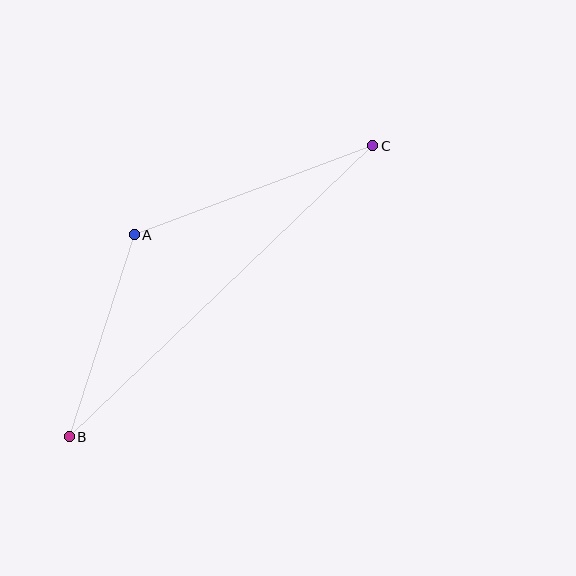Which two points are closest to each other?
Points A and B are closest to each other.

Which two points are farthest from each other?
Points B and C are farthest from each other.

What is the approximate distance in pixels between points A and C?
The distance between A and C is approximately 255 pixels.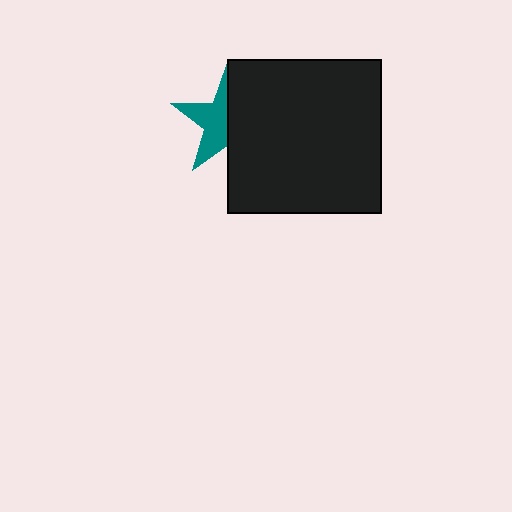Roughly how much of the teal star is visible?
About half of it is visible (roughly 50%).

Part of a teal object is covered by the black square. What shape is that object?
It is a star.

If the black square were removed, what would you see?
You would see the complete teal star.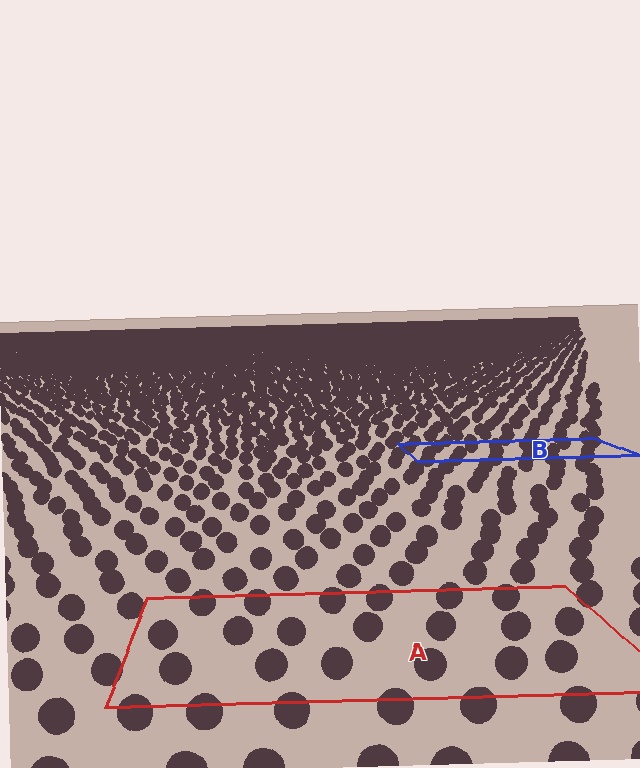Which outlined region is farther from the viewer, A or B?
Region B is farther from the viewer — the texture elements inside it appear smaller and more densely packed.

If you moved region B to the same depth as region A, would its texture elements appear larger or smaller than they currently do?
They would appear larger. At a closer depth, the same texture elements are projected at a bigger on-screen size.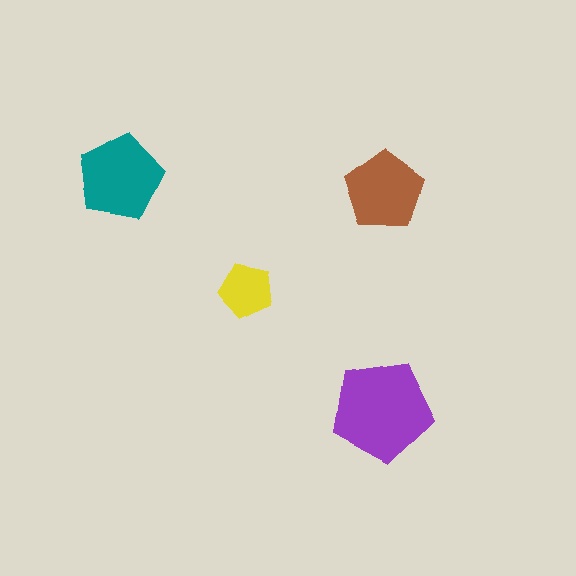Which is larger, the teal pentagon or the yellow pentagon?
The teal one.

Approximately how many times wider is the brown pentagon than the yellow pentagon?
About 1.5 times wider.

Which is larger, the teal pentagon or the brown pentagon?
The teal one.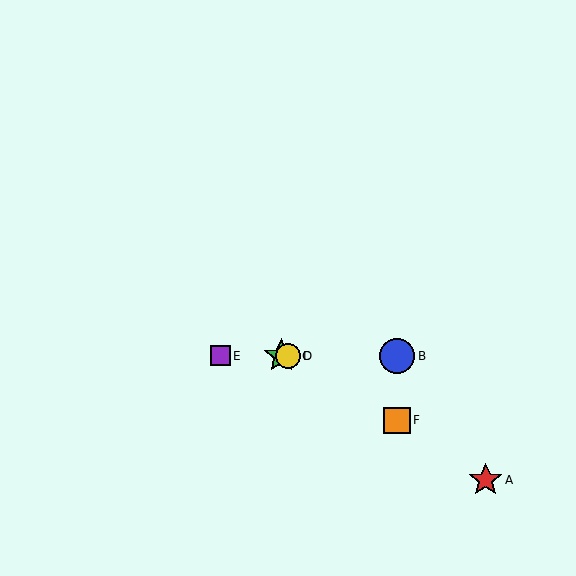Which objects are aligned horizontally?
Objects B, C, D, E are aligned horizontally.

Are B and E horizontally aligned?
Yes, both are at y≈356.